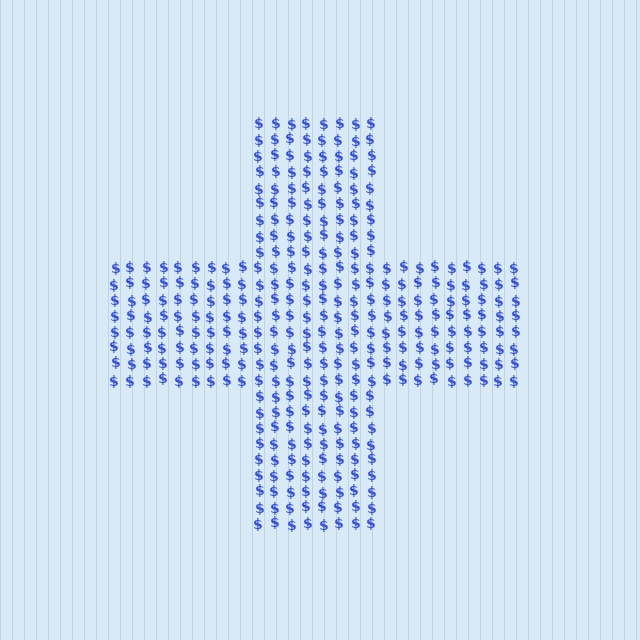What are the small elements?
The small elements are dollar signs.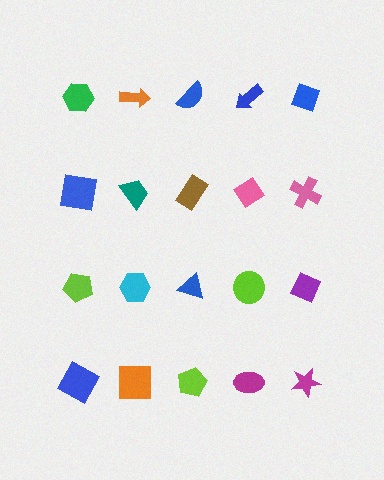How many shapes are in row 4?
5 shapes.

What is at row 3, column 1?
A lime pentagon.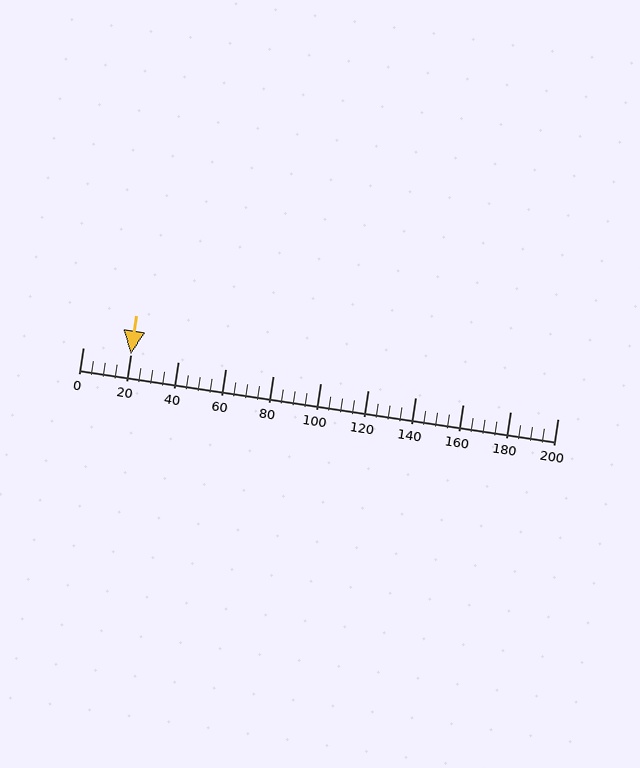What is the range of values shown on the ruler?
The ruler shows values from 0 to 200.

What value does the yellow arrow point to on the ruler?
The yellow arrow points to approximately 20.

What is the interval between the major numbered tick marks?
The major tick marks are spaced 20 units apart.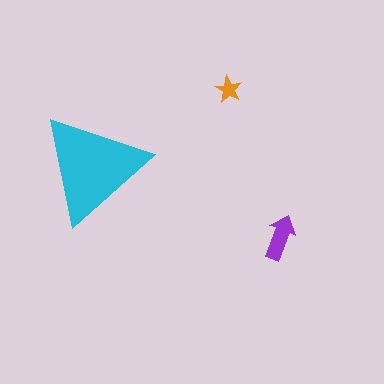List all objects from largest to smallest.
The cyan triangle, the purple arrow, the orange star.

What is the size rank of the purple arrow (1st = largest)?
2nd.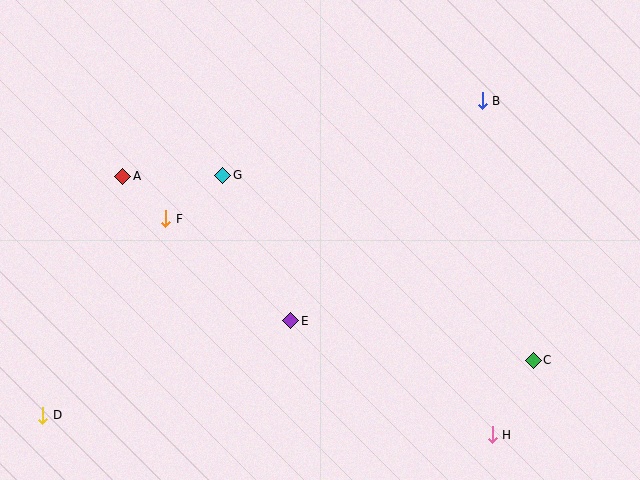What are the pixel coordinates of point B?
Point B is at (482, 101).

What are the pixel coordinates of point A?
Point A is at (123, 176).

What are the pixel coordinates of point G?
Point G is at (223, 175).